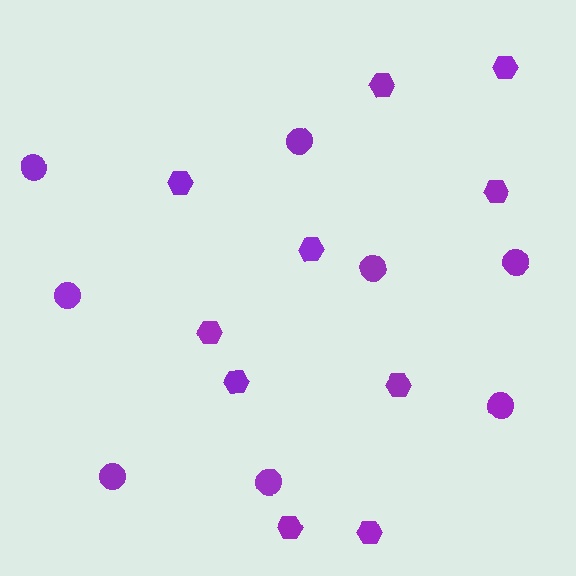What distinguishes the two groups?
There are 2 groups: one group of hexagons (10) and one group of circles (8).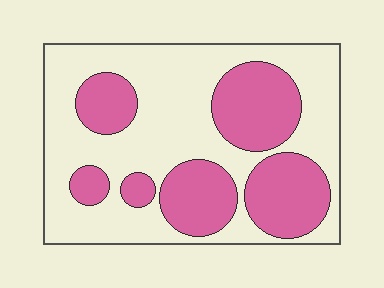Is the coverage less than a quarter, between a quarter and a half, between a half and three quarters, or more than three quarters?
Between a quarter and a half.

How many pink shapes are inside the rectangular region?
6.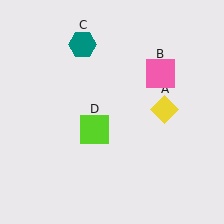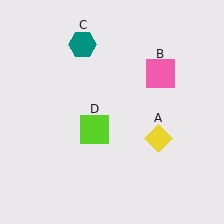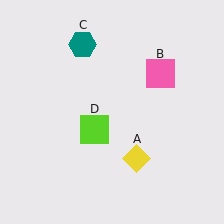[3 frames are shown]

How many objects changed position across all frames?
1 object changed position: yellow diamond (object A).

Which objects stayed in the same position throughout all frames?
Pink square (object B) and teal hexagon (object C) and lime square (object D) remained stationary.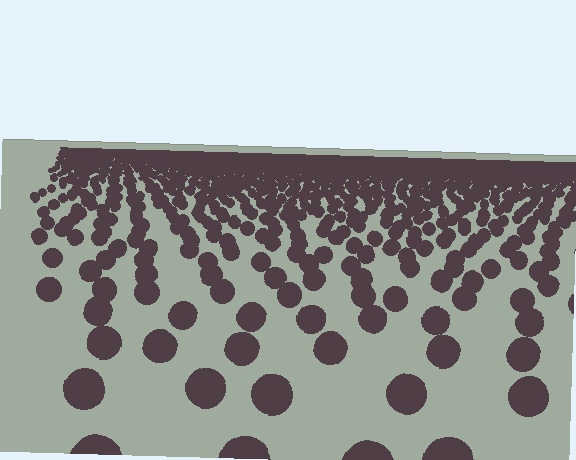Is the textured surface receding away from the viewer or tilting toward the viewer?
The surface is receding away from the viewer. Texture elements get smaller and denser toward the top.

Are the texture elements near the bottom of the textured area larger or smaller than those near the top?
Larger. Near the bottom, elements are closer to the viewer and appear at a bigger on-screen size.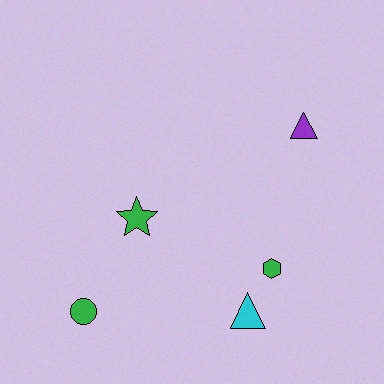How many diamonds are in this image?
There are no diamonds.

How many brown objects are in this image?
There are no brown objects.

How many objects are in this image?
There are 5 objects.